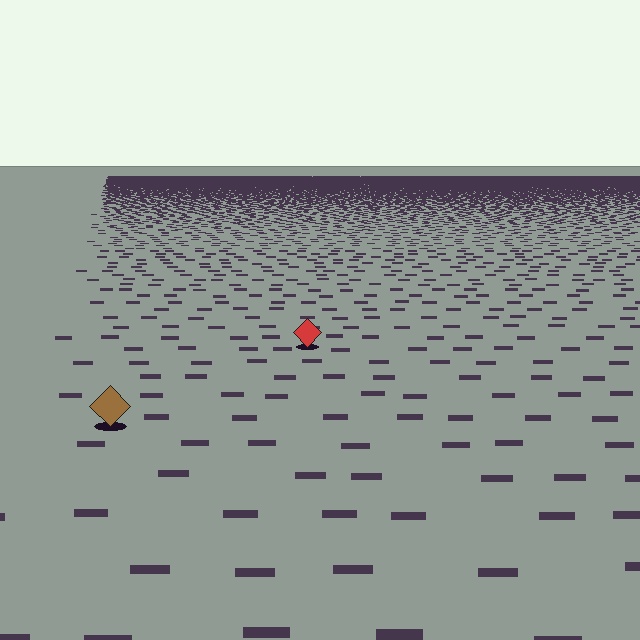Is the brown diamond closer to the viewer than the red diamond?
Yes. The brown diamond is closer — you can tell from the texture gradient: the ground texture is coarser near it.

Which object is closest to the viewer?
The brown diamond is closest. The texture marks near it are larger and more spread out.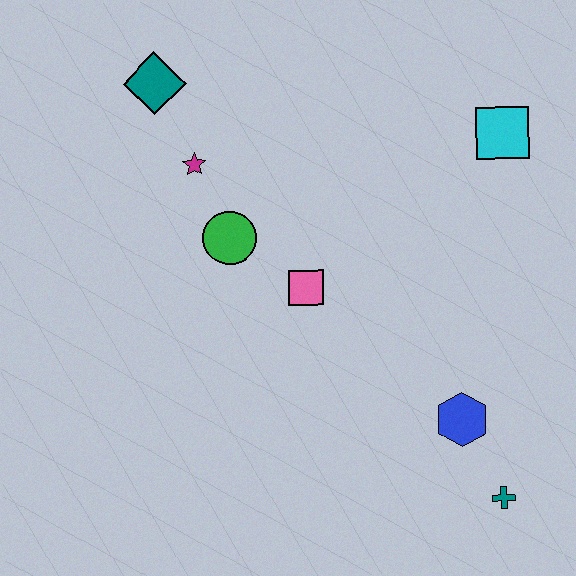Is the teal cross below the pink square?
Yes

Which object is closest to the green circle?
The magenta star is closest to the green circle.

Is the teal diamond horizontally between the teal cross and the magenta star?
No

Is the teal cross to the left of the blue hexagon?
No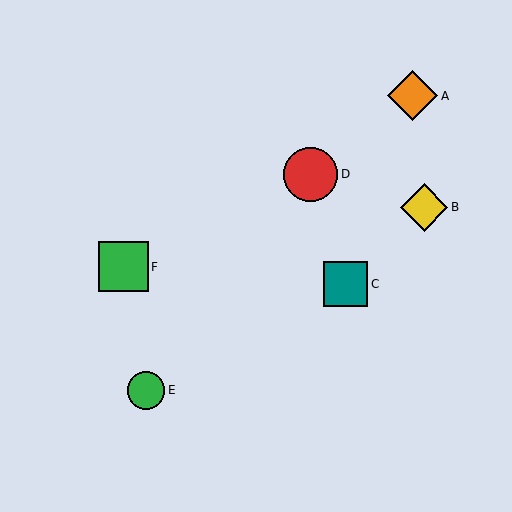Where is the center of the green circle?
The center of the green circle is at (146, 390).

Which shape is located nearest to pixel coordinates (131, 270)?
The green square (labeled F) at (123, 267) is nearest to that location.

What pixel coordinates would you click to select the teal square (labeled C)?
Click at (346, 284) to select the teal square C.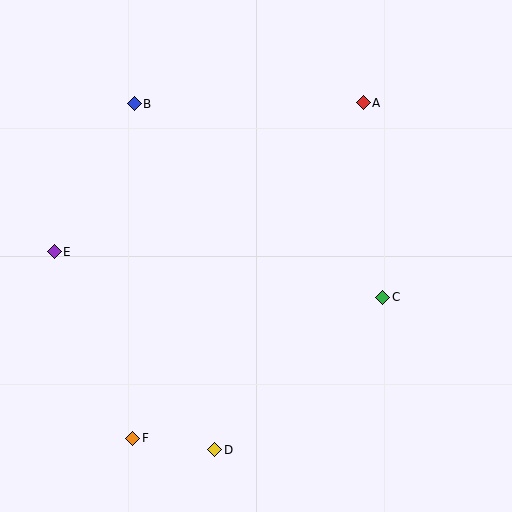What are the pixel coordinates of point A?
Point A is at (363, 103).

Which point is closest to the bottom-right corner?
Point C is closest to the bottom-right corner.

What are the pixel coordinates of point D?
Point D is at (215, 450).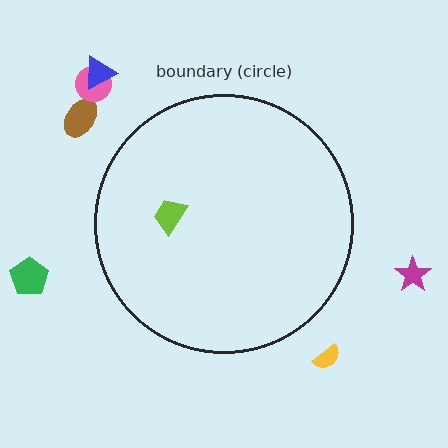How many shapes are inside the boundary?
1 inside, 6 outside.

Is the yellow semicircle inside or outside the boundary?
Outside.